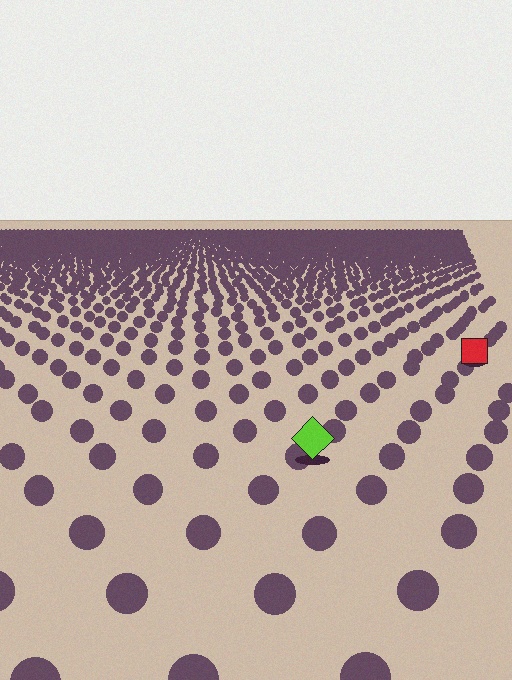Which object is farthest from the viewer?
The red square is farthest from the viewer. It appears smaller and the ground texture around it is denser.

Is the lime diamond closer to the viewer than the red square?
Yes. The lime diamond is closer — you can tell from the texture gradient: the ground texture is coarser near it.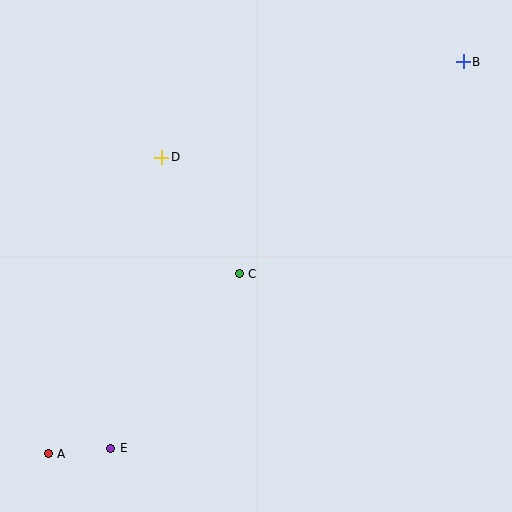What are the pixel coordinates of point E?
Point E is at (111, 448).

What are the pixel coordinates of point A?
Point A is at (48, 454).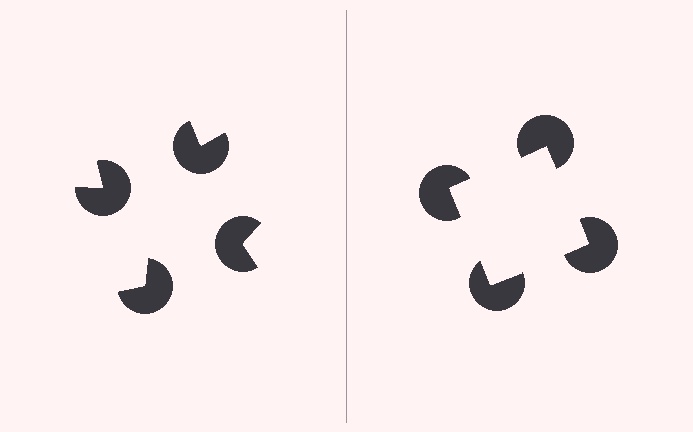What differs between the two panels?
The pac-man discs are positioned identically on both sides; only the wedge orientations differ. On the right they align to a square; on the left they are misaligned.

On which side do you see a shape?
An illusory square appears on the right side. On the left side the wedge cuts are rotated, so no coherent shape forms.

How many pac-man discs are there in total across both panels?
8 — 4 on each side.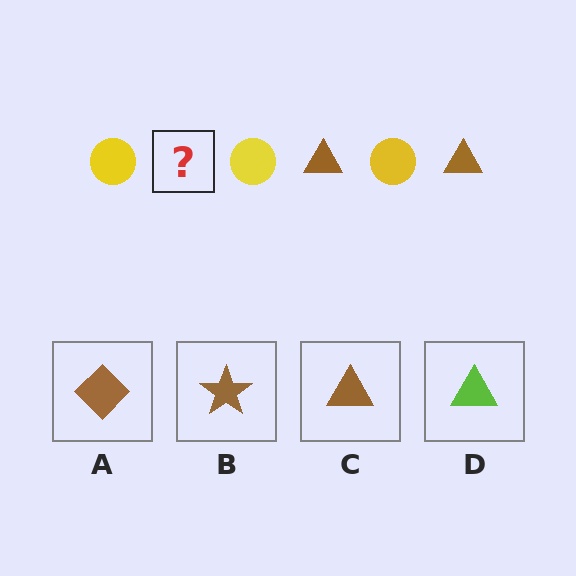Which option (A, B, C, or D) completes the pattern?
C.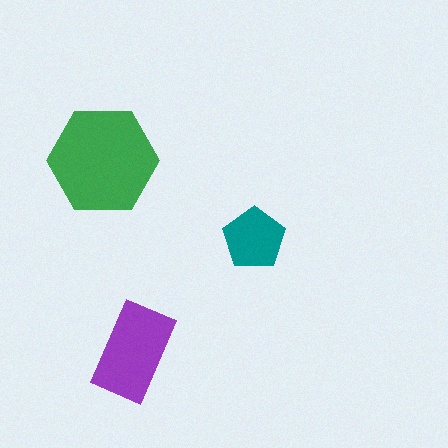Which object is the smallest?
The teal pentagon.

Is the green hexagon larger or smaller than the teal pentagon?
Larger.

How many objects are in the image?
There are 3 objects in the image.